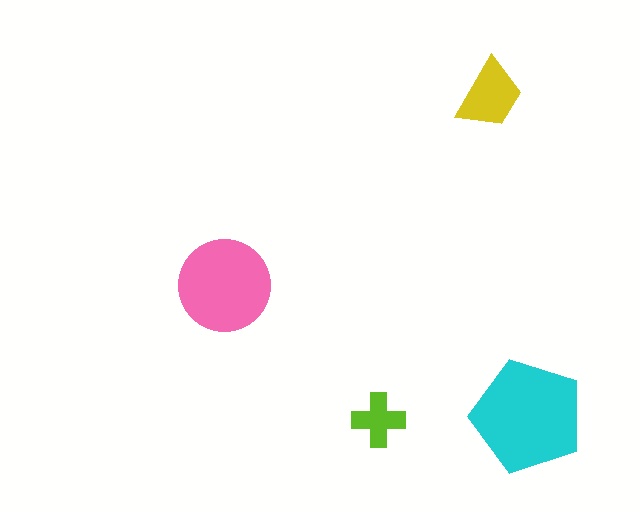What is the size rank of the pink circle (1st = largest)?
2nd.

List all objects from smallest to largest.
The lime cross, the yellow trapezoid, the pink circle, the cyan pentagon.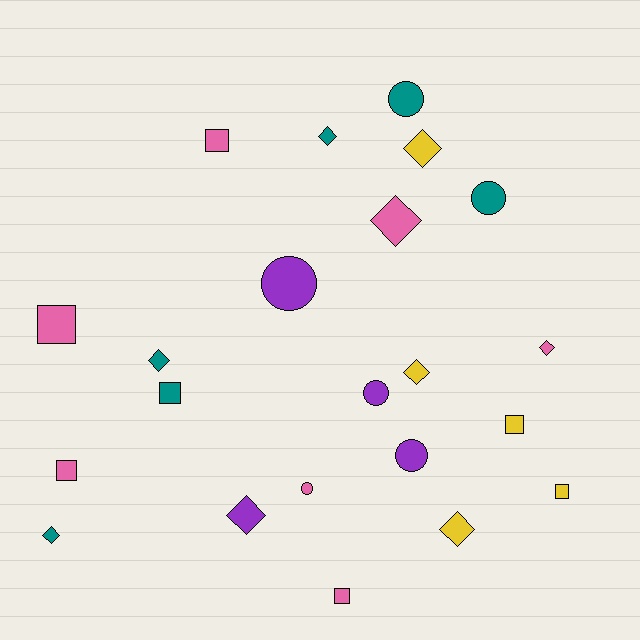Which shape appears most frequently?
Diamond, with 9 objects.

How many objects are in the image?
There are 22 objects.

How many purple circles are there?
There are 3 purple circles.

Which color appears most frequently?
Pink, with 7 objects.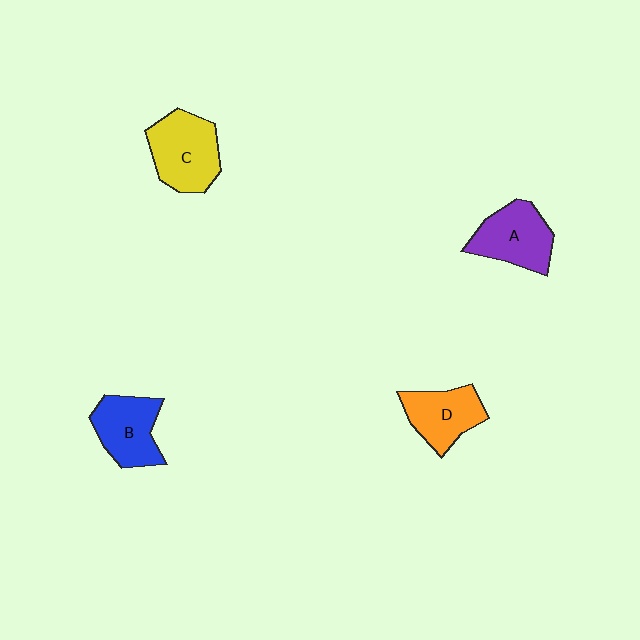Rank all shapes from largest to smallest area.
From largest to smallest: C (yellow), A (purple), B (blue), D (orange).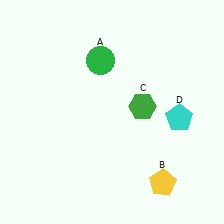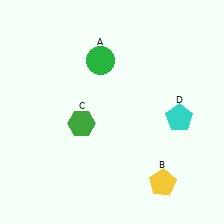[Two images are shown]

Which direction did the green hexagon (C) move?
The green hexagon (C) moved left.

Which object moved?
The green hexagon (C) moved left.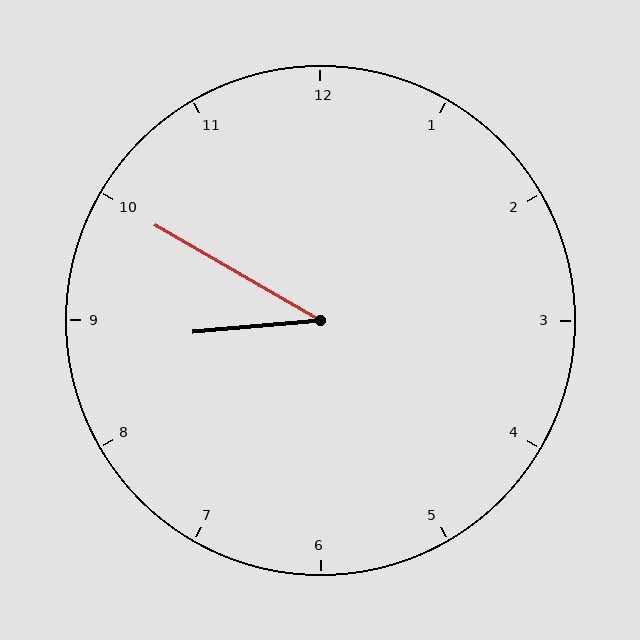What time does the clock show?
8:50.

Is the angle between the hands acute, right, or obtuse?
It is acute.